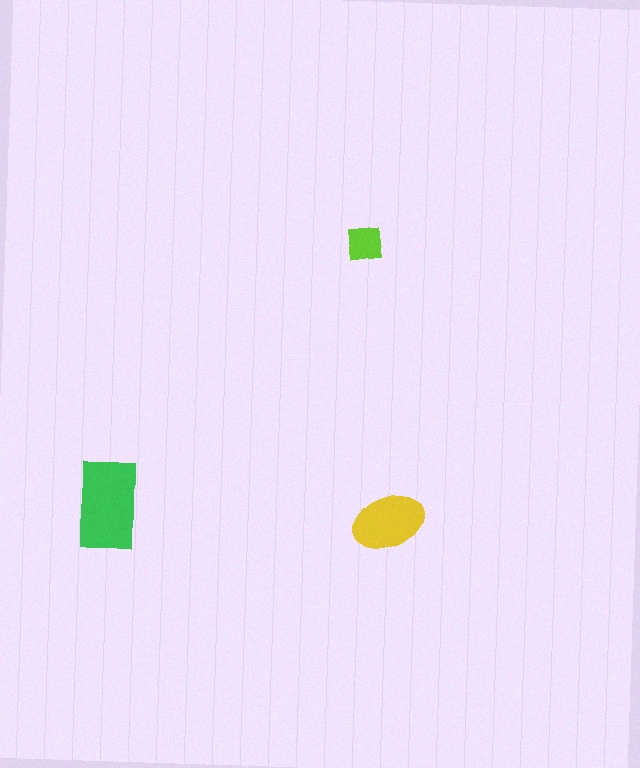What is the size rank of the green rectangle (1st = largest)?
1st.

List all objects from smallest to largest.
The lime square, the yellow ellipse, the green rectangle.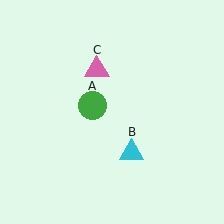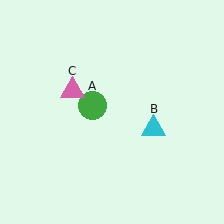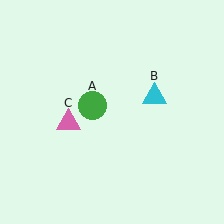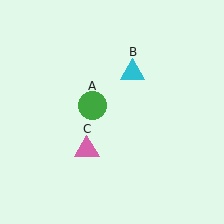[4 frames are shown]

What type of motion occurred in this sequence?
The cyan triangle (object B), pink triangle (object C) rotated counterclockwise around the center of the scene.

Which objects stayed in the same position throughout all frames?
Green circle (object A) remained stationary.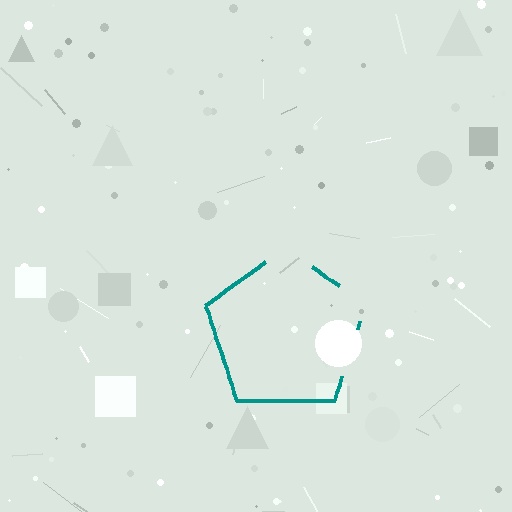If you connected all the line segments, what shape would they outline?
They would outline a pentagon.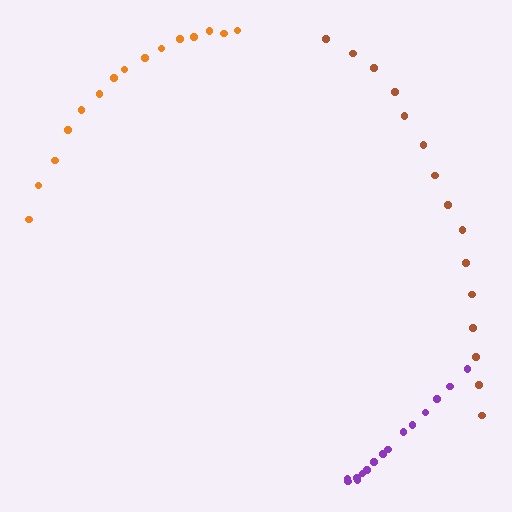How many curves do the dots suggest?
There are 3 distinct paths.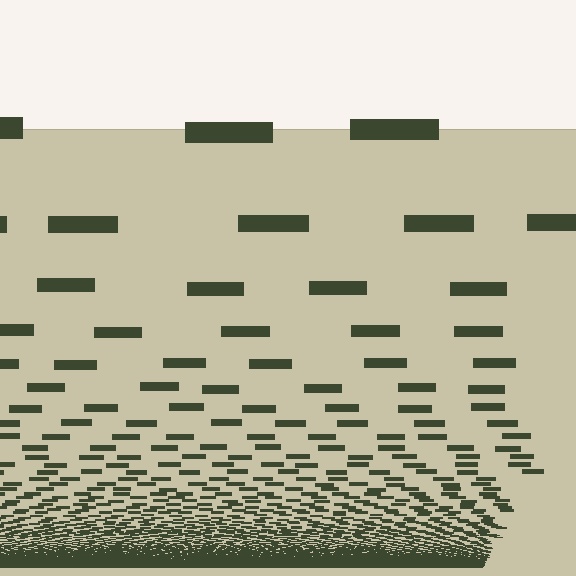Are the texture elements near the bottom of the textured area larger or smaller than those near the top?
Smaller. The gradient is inverted — elements near the bottom are smaller and denser.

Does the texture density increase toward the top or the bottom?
Density increases toward the bottom.